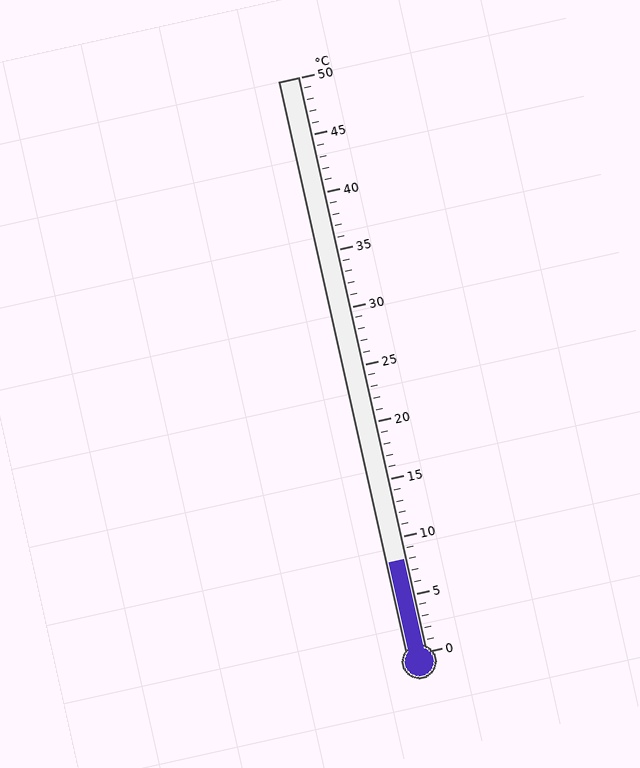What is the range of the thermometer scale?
The thermometer scale ranges from 0°C to 50°C.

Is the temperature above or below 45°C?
The temperature is below 45°C.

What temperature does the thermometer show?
The thermometer shows approximately 8°C.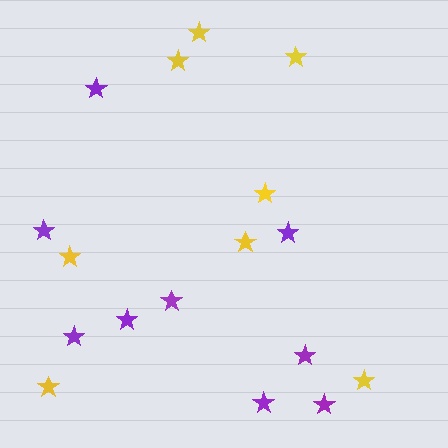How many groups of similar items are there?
There are 2 groups: one group of purple stars (9) and one group of yellow stars (8).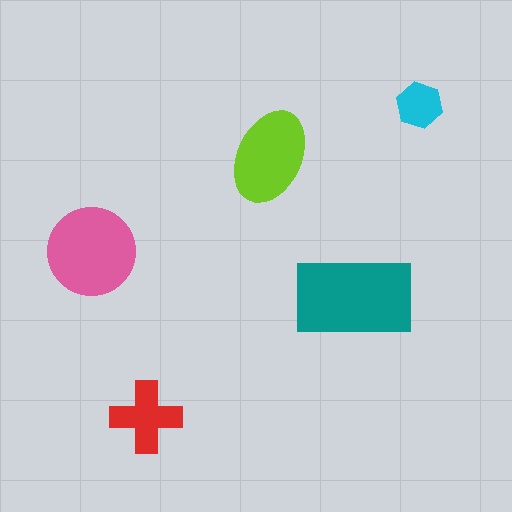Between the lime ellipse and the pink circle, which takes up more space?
The pink circle.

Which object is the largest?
The teal rectangle.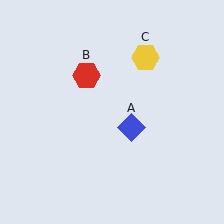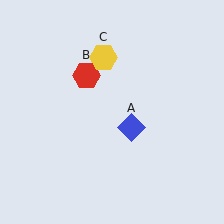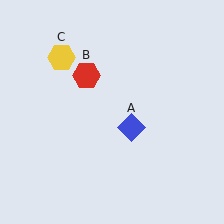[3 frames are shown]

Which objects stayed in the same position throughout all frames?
Blue diamond (object A) and red hexagon (object B) remained stationary.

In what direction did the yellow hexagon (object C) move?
The yellow hexagon (object C) moved left.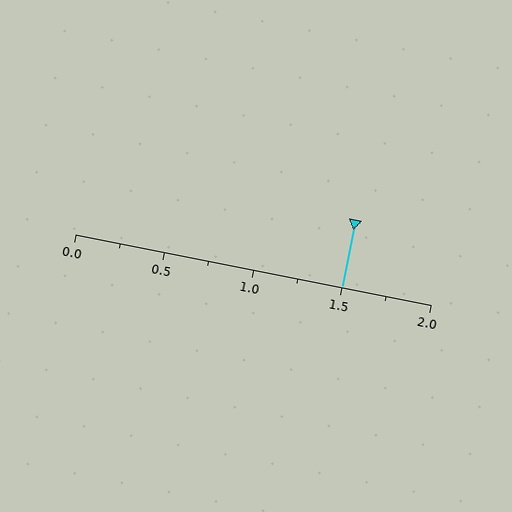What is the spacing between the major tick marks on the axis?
The major ticks are spaced 0.5 apart.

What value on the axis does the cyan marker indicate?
The marker indicates approximately 1.5.